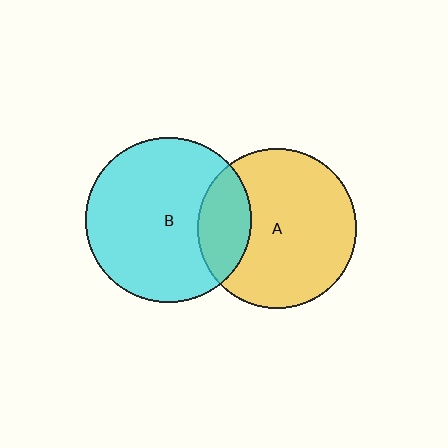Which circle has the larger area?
Circle B (cyan).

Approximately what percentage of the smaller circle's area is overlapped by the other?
Approximately 20%.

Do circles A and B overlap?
Yes.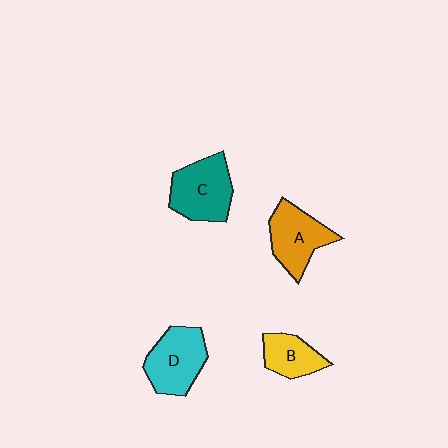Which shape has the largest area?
Shape C (teal).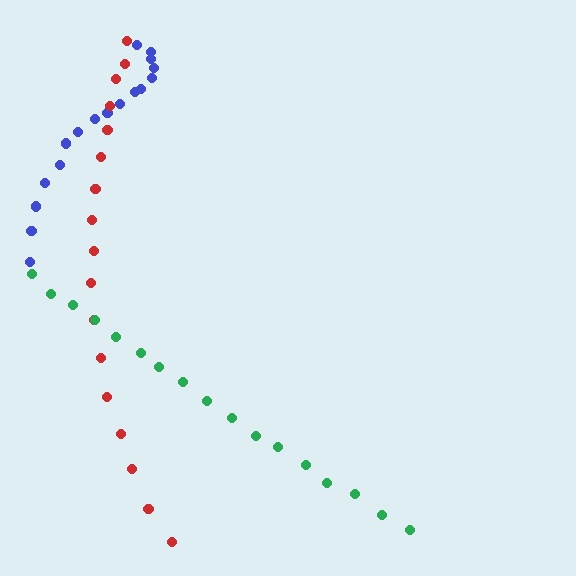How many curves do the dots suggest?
There are 3 distinct paths.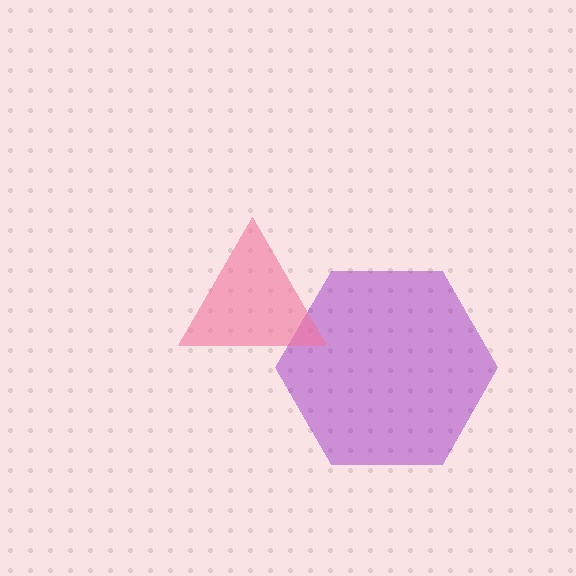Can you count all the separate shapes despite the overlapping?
Yes, there are 2 separate shapes.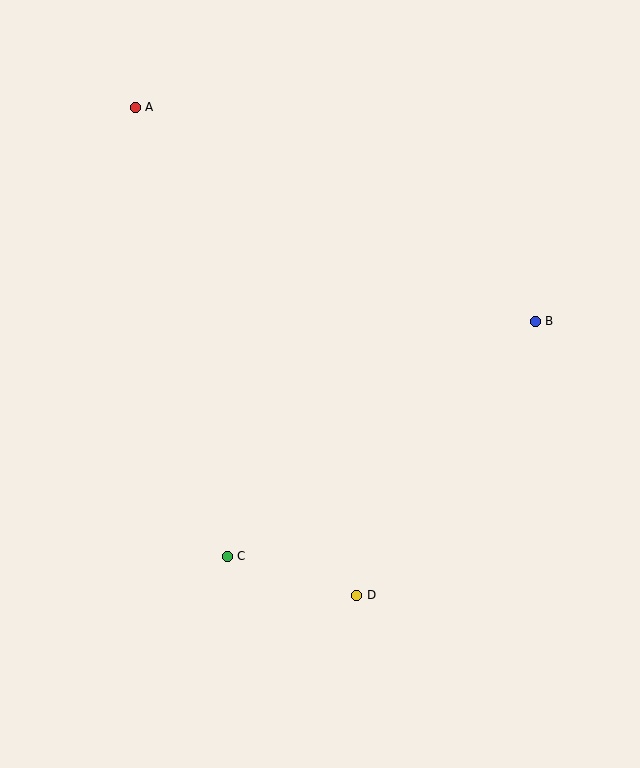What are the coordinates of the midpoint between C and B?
The midpoint between C and B is at (381, 439).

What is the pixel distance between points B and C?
The distance between B and C is 387 pixels.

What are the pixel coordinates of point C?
Point C is at (227, 556).